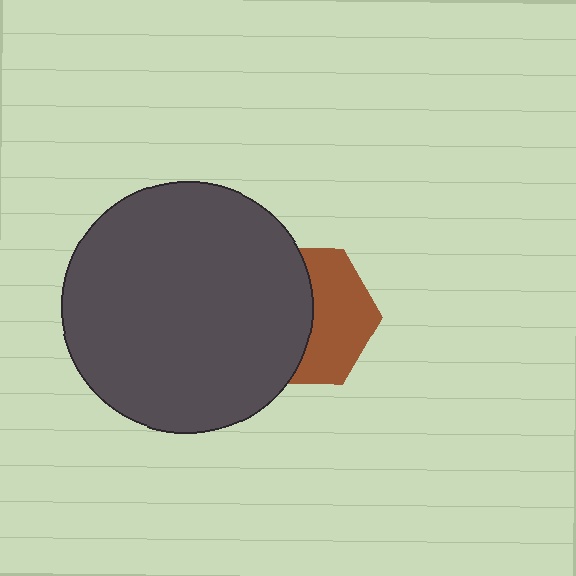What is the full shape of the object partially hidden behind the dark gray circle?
The partially hidden object is a brown hexagon.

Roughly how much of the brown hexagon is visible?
About half of it is visible (roughly 48%).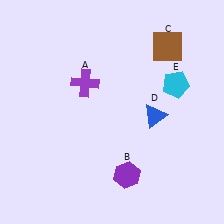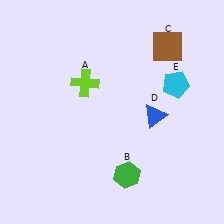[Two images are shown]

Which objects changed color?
A changed from purple to lime. B changed from purple to green.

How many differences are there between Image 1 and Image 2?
There are 2 differences between the two images.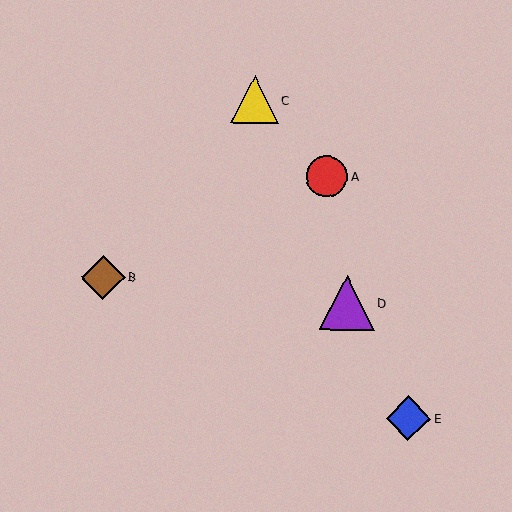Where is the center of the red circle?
The center of the red circle is at (327, 176).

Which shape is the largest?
The purple triangle (labeled D) is the largest.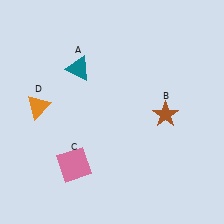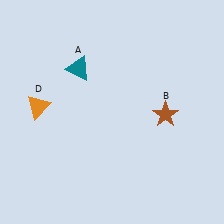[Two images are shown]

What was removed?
The pink square (C) was removed in Image 2.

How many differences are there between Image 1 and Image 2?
There is 1 difference between the two images.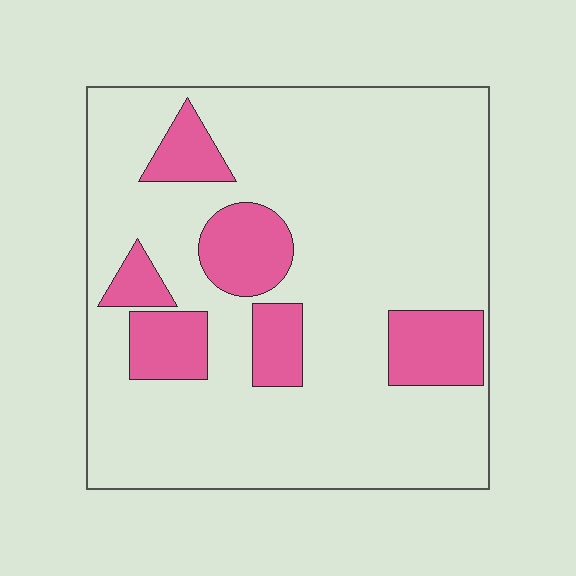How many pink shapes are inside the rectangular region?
6.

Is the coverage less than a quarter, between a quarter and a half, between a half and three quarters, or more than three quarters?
Less than a quarter.